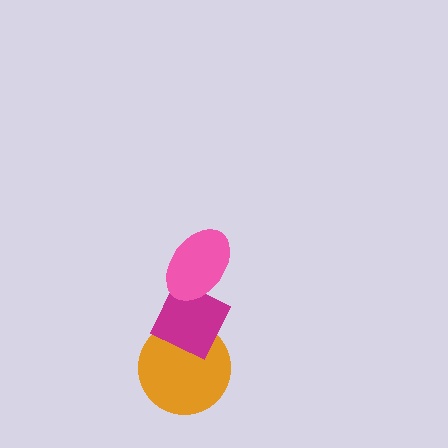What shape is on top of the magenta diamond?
The pink ellipse is on top of the magenta diamond.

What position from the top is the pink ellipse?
The pink ellipse is 1st from the top.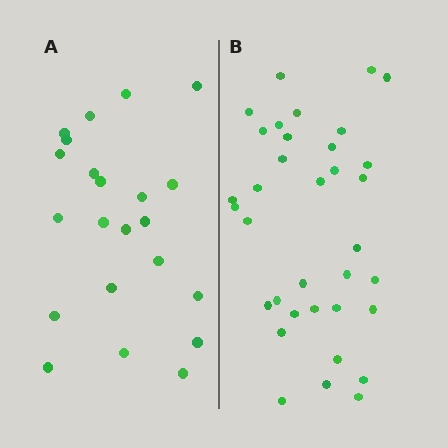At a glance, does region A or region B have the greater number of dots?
Region B (the right region) has more dots.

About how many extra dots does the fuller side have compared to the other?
Region B has approximately 15 more dots than region A.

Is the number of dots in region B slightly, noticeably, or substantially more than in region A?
Region B has substantially more. The ratio is roughly 1.6 to 1.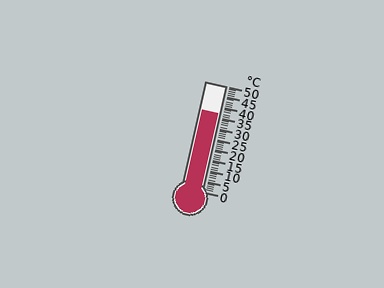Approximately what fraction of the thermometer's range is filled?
The thermometer is filled to approximately 75% of its range.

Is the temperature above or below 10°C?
The temperature is above 10°C.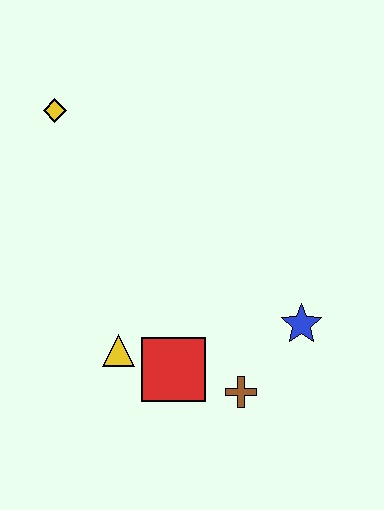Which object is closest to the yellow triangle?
The red square is closest to the yellow triangle.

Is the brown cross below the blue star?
Yes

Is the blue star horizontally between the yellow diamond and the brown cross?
No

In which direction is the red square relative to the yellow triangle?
The red square is to the right of the yellow triangle.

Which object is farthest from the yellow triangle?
The yellow diamond is farthest from the yellow triangle.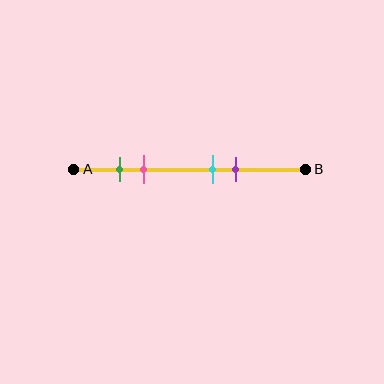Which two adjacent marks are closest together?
The green and pink marks are the closest adjacent pair.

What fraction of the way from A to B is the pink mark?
The pink mark is approximately 30% (0.3) of the way from A to B.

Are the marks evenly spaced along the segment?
No, the marks are not evenly spaced.